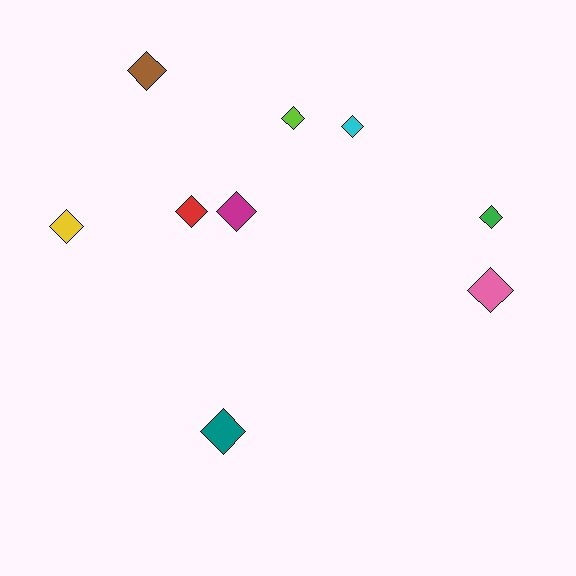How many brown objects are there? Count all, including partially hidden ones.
There is 1 brown object.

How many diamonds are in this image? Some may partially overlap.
There are 9 diamonds.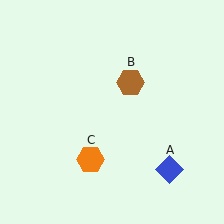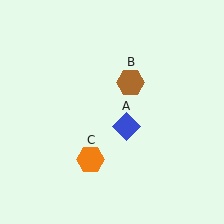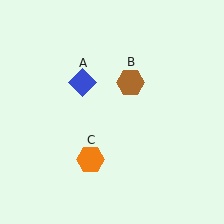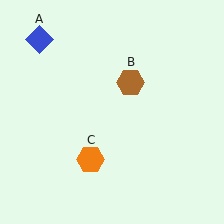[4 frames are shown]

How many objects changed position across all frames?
1 object changed position: blue diamond (object A).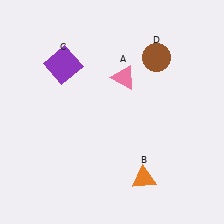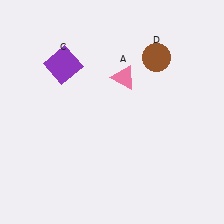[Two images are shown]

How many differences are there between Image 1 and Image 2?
There is 1 difference between the two images.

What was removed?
The orange triangle (B) was removed in Image 2.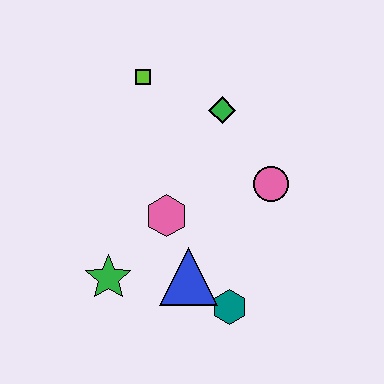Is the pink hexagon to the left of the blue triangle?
Yes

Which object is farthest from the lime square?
The teal hexagon is farthest from the lime square.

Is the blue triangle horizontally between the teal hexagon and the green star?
Yes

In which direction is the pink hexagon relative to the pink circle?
The pink hexagon is to the left of the pink circle.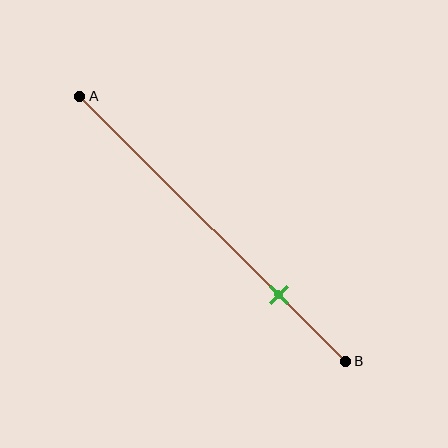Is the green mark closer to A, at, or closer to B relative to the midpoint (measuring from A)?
The green mark is closer to point B than the midpoint of segment AB.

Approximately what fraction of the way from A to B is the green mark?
The green mark is approximately 75% of the way from A to B.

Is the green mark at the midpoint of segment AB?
No, the mark is at about 75% from A, not at the 50% midpoint.